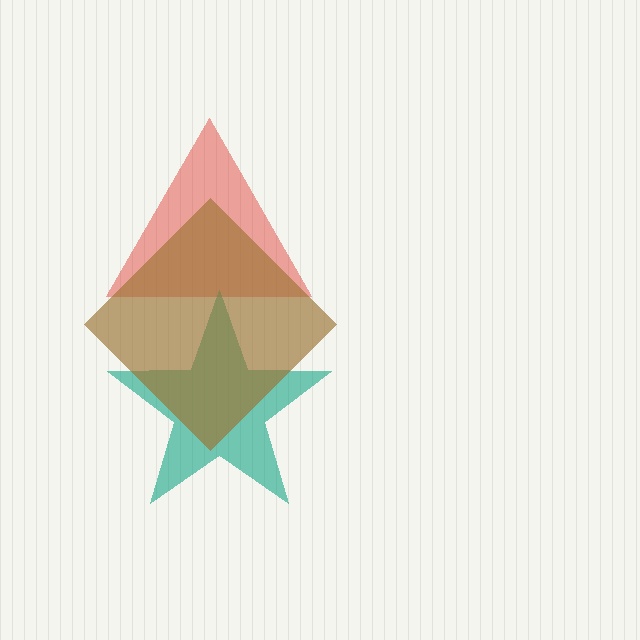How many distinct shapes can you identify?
There are 3 distinct shapes: a red triangle, a teal star, a brown diamond.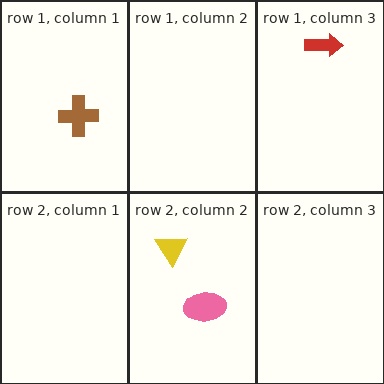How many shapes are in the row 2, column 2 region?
2.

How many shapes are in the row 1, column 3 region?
1.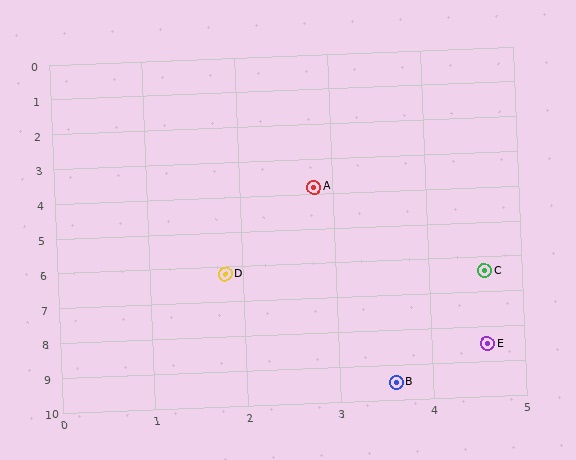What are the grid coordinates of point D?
Point D is at approximately (1.8, 6.2).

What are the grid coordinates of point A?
Point A is at approximately (2.8, 3.8).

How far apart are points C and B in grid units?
Points C and B are about 3.3 grid units apart.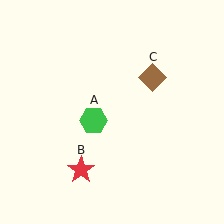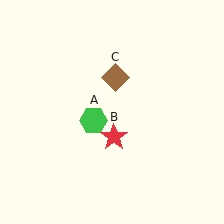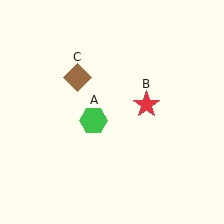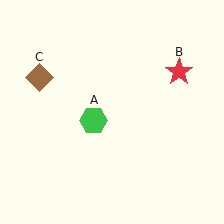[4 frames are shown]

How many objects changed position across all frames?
2 objects changed position: red star (object B), brown diamond (object C).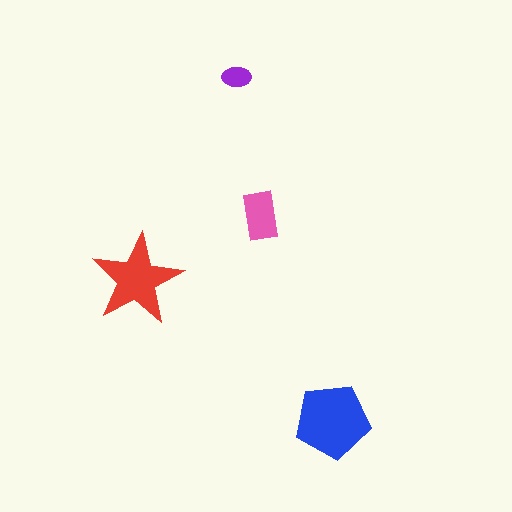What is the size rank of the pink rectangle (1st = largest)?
3rd.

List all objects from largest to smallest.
The blue pentagon, the red star, the pink rectangle, the purple ellipse.